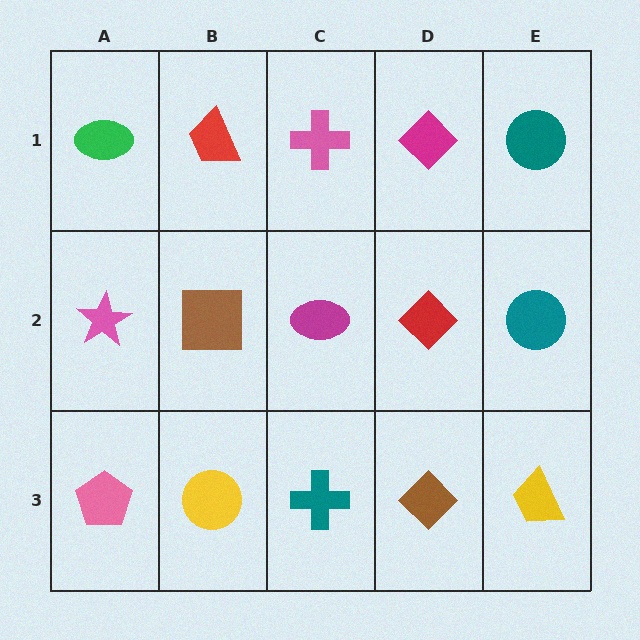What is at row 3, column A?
A pink pentagon.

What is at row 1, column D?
A magenta diamond.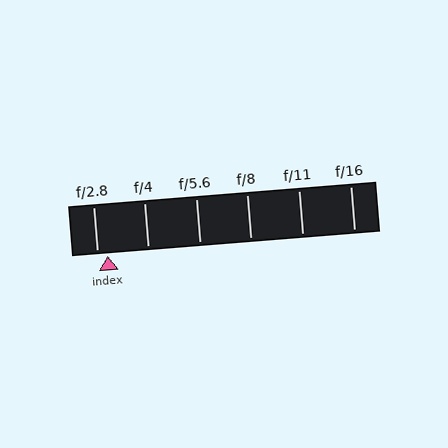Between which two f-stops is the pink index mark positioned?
The index mark is between f/2.8 and f/4.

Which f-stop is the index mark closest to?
The index mark is closest to f/2.8.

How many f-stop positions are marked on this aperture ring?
There are 6 f-stop positions marked.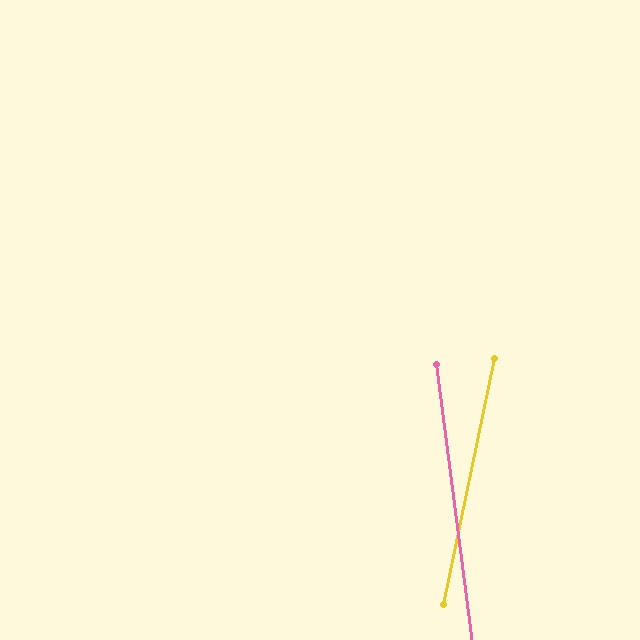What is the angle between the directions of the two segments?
Approximately 19 degrees.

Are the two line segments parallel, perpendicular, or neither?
Neither parallel nor perpendicular — they differ by about 19°.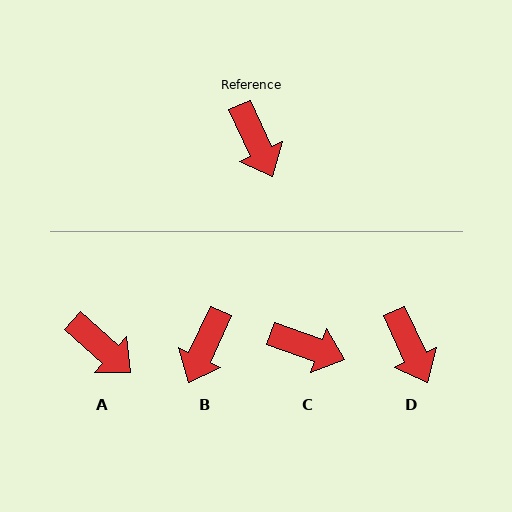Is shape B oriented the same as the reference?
No, it is off by about 50 degrees.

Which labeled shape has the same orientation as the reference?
D.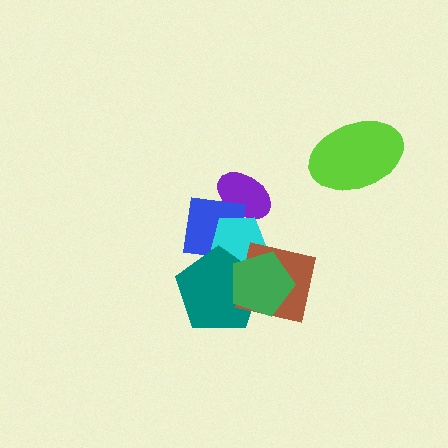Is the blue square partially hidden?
Yes, it is partially covered by another shape.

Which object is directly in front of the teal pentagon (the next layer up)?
The brown square is directly in front of the teal pentagon.